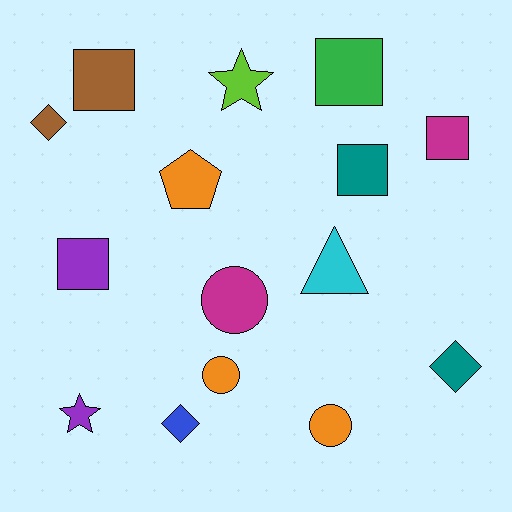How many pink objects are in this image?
There are no pink objects.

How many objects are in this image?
There are 15 objects.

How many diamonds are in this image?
There are 3 diamonds.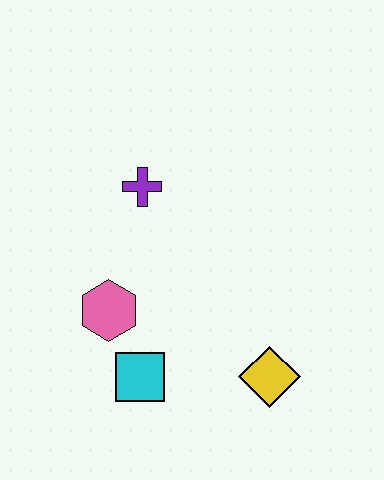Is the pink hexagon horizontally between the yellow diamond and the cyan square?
No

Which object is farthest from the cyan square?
The purple cross is farthest from the cyan square.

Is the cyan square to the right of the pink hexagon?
Yes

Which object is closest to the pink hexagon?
The cyan square is closest to the pink hexagon.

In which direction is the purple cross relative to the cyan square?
The purple cross is above the cyan square.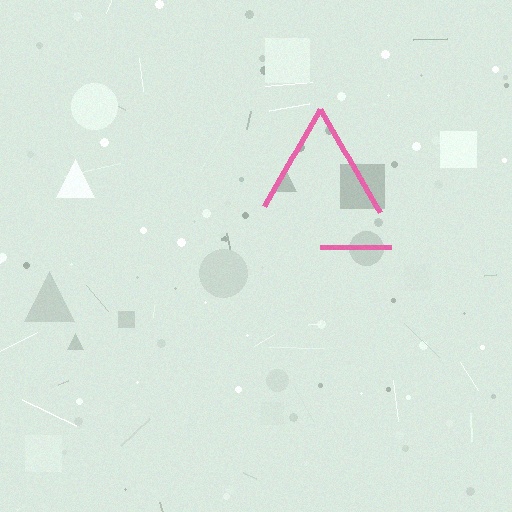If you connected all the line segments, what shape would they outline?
They would outline a triangle.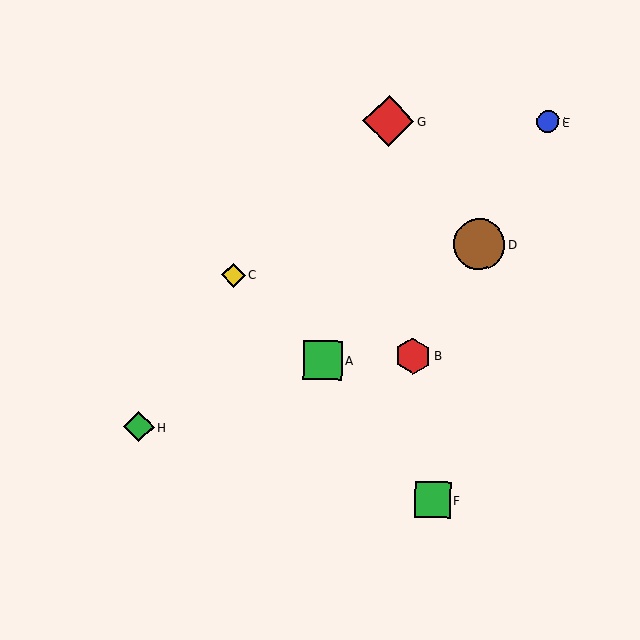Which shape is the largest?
The red diamond (labeled G) is the largest.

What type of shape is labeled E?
Shape E is a blue circle.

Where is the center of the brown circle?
The center of the brown circle is at (480, 244).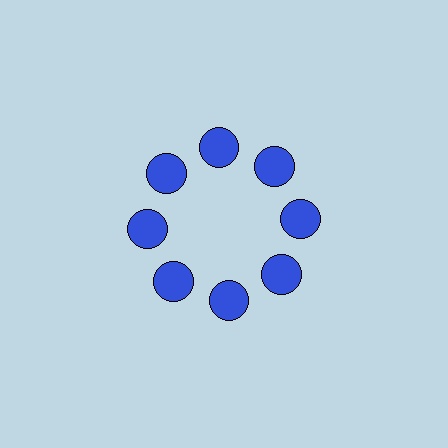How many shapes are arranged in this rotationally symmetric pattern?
There are 8 shapes, arranged in 8 groups of 1.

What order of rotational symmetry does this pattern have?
This pattern has 8-fold rotational symmetry.